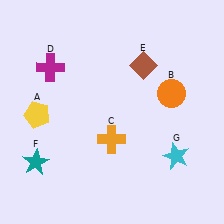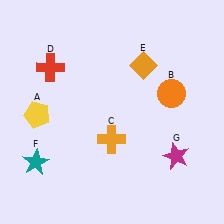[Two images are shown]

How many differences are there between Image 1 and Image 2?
There are 3 differences between the two images.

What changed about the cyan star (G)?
In Image 1, G is cyan. In Image 2, it changed to magenta.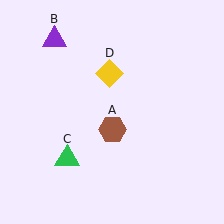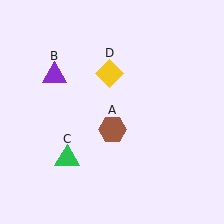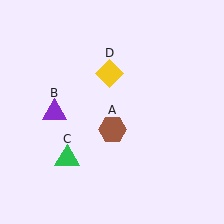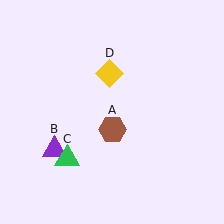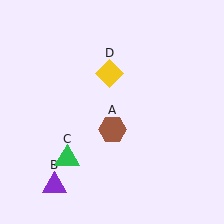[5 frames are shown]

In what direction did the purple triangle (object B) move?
The purple triangle (object B) moved down.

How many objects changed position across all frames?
1 object changed position: purple triangle (object B).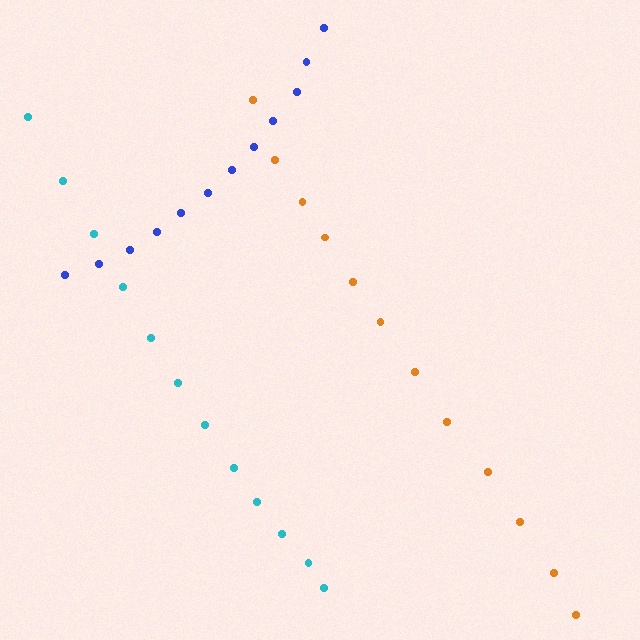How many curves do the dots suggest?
There are 3 distinct paths.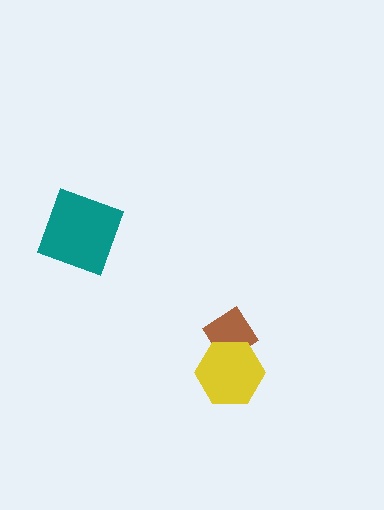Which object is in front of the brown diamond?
The yellow hexagon is in front of the brown diamond.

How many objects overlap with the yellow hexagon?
1 object overlaps with the yellow hexagon.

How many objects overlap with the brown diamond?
1 object overlaps with the brown diamond.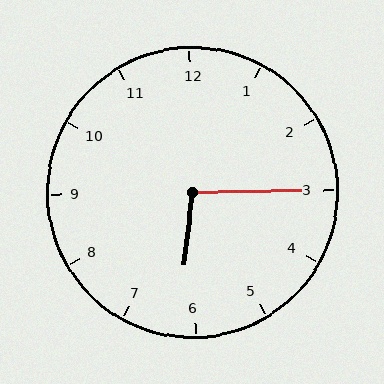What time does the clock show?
6:15.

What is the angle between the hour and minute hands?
Approximately 98 degrees.